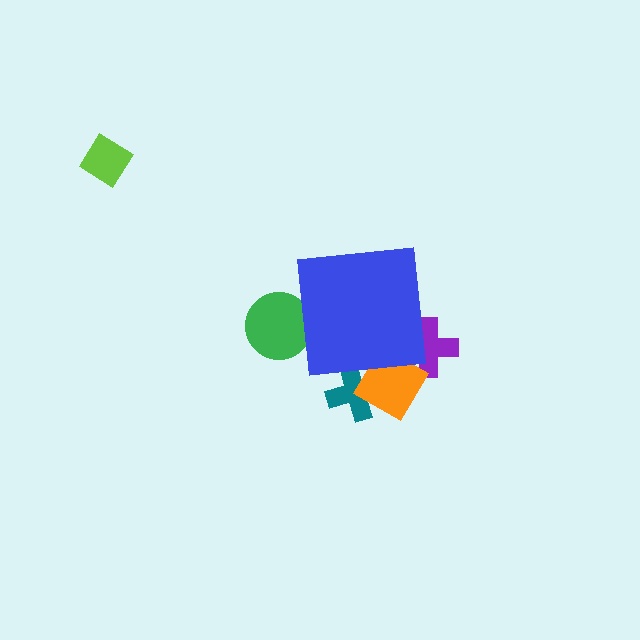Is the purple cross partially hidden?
Yes, the purple cross is partially hidden behind the blue square.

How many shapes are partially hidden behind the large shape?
4 shapes are partially hidden.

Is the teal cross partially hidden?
Yes, the teal cross is partially hidden behind the blue square.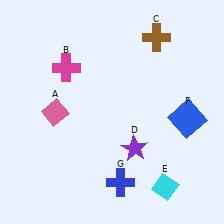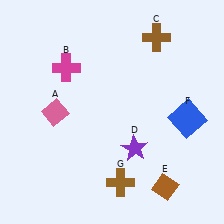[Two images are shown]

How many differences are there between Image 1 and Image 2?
There are 2 differences between the two images.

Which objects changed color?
E changed from cyan to brown. G changed from blue to brown.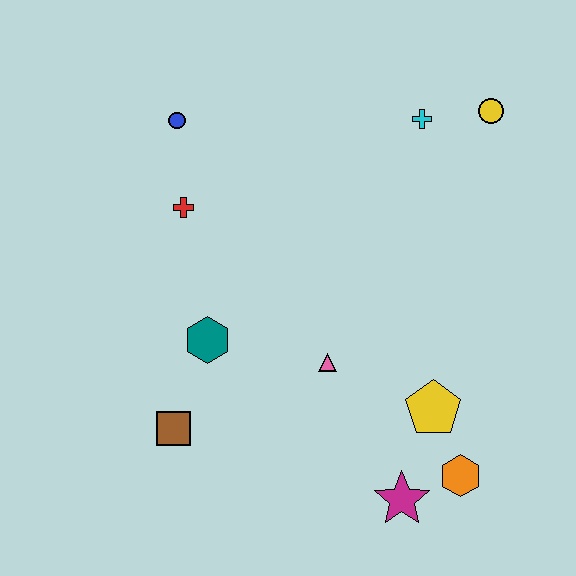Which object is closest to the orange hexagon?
The magenta star is closest to the orange hexagon.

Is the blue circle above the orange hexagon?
Yes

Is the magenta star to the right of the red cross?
Yes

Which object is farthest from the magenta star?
The blue circle is farthest from the magenta star.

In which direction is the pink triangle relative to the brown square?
The pink triangle is to the right of the brown square.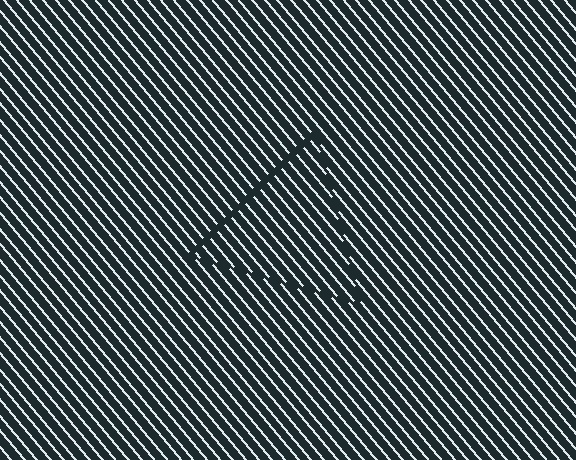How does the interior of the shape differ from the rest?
The interior of the shape contains the same grating, shifted by half a period — the contour is defined by the phase discontinuity where line-ends from the inner and outer gratings abut.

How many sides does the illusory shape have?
3 sides — the line-ends trace a triangle.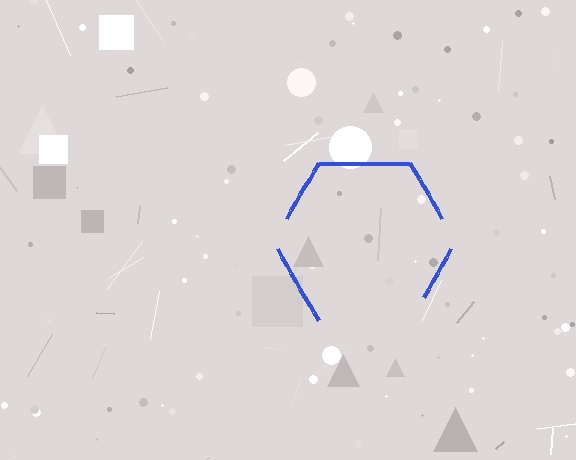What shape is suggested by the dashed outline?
The dashed outline suggests a hexagon.